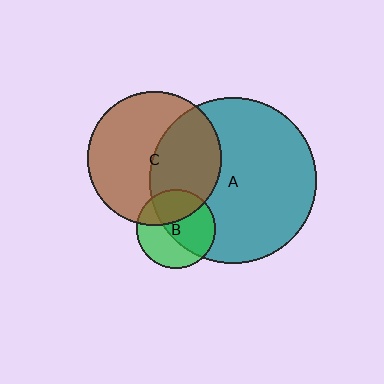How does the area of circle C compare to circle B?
Approximately 2.9 times.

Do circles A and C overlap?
Yes.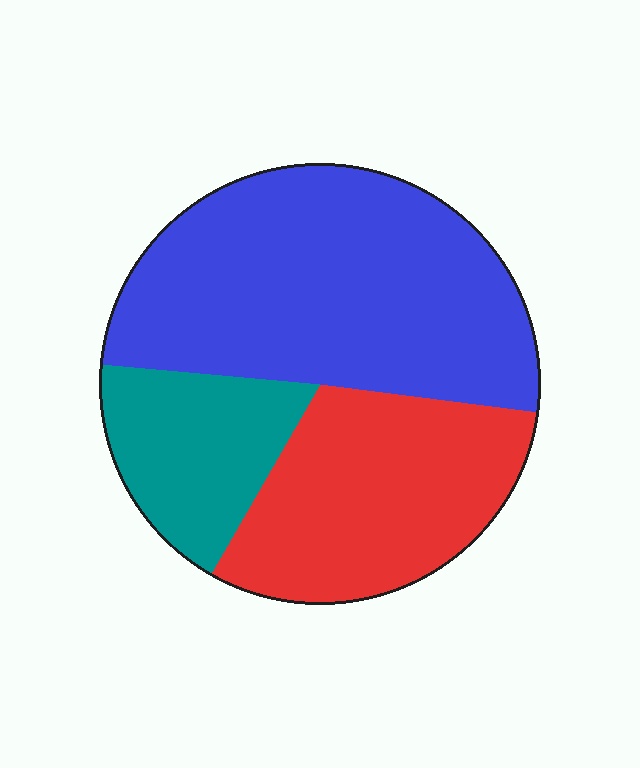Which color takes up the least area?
Teal, at roughly 20%.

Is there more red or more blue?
Blue.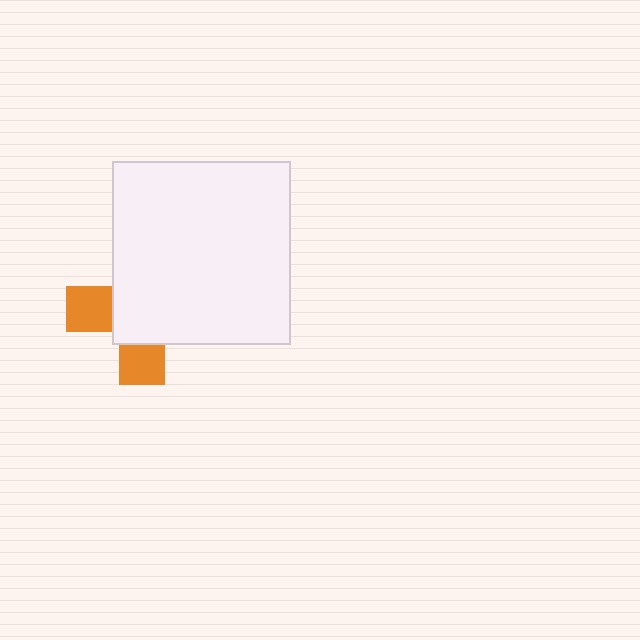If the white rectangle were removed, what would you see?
You would see the complete orange cross.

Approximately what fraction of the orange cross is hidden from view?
Roughly 67% of the orange cross is hidden behind the white rectangle.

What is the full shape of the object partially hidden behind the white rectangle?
The partially hidden object is an orange cross.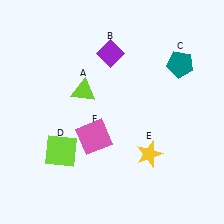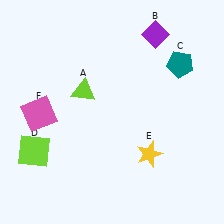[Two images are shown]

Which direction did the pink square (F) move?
The pink square (F) moved left.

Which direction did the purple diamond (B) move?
The purple diamond (B) moved right.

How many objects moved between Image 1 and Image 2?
3 objects moved between the two images.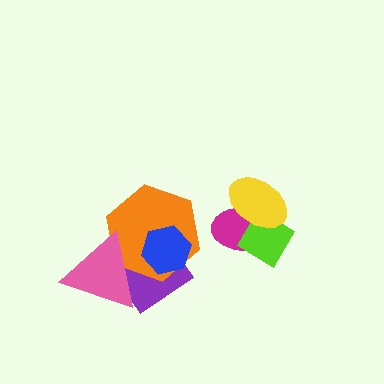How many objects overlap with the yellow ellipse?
2 objects overlap with the yellow ellipse.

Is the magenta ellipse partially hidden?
Yes, it is partially covered by another shape.